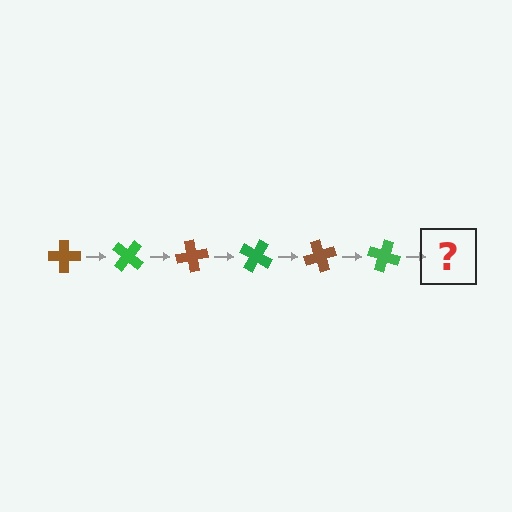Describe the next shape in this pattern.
It should be a brown cross, rotated 240 degrees from the start.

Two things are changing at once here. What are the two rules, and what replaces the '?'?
The two rules are that it rotates 40 degrees each step and the color cycles through brown and green. The '?' should be a brown cross, rotated 240 degrees from the start.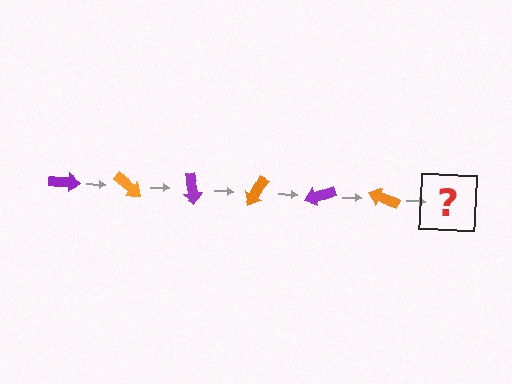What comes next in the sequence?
The next element should be a purple arrow, rotated 240 degrees from the start.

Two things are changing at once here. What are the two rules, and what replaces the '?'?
The two rules are that it rotates 40 degrees each step and the color cycles through purple and orange. The '?' should be a purple arrow, rotated 240 degrees from the start.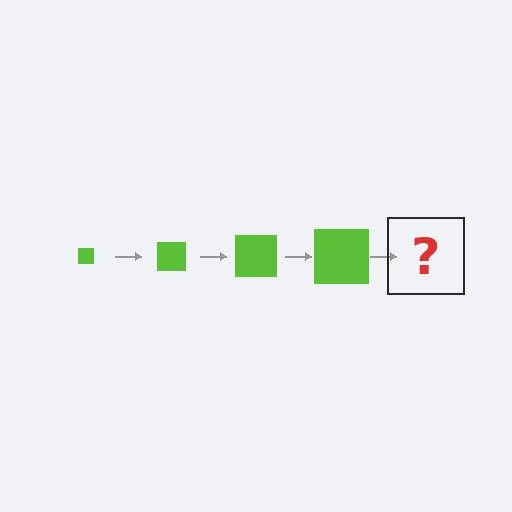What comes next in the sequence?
The next element should be a lime square, larger than the previous one.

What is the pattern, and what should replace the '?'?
The pattern is that the square gets progressively larger each step. The '?' should be a lime square, larger than the previous one.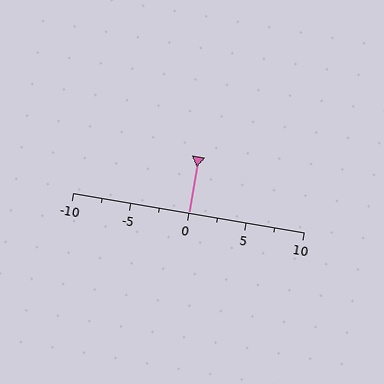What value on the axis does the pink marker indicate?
The marker indicates approximately 0.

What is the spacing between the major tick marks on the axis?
The major ticks are spaced 5 apart.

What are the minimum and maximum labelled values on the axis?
The axis runs from -10 to 10.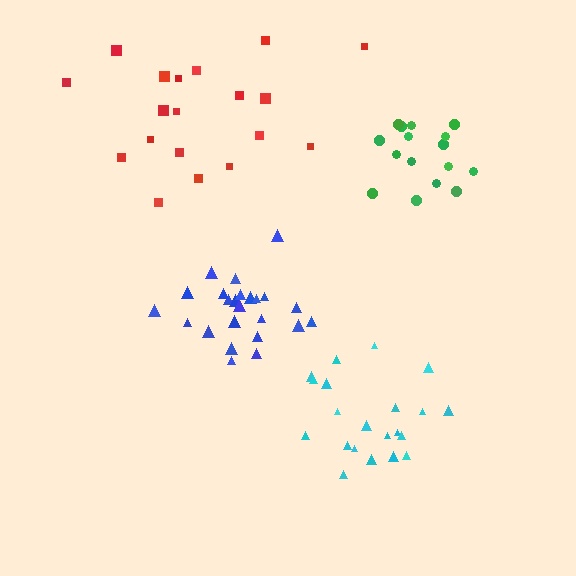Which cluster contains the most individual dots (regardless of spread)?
Blue (24).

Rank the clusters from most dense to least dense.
blue, cyan, green, red.